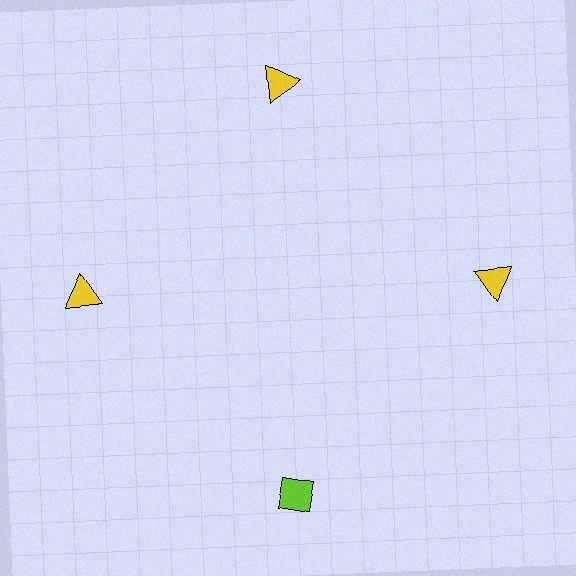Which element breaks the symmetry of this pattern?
The lime diamond at roughly the 6 o'clock position breaks the symmetry. All other shapes are yellow triangles.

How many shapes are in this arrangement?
There are 4 shapes arranged in a ring pattern.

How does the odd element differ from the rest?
It differs in both color (lime instead of yellow) and shape (diamond instead of triangle).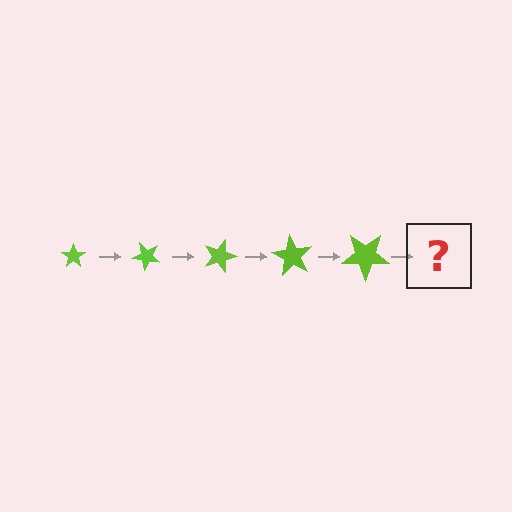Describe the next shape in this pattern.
It should be a star, larger than the previous one and rotated 225 degrees from the start.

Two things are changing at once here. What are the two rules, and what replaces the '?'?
The two rules are that the star grows larger each step and it rotates 45 degrees each step. The '?' should be a star, larger than the previous one and rotated 225 degrees from the start.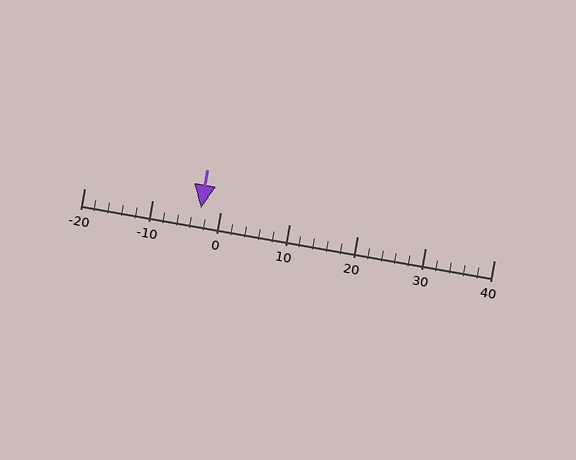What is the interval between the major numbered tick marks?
The major tick marks are spaced 10 units apart.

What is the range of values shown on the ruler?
The ruler shows values from -20 to 40.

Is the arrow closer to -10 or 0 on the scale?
The arrow is closer to 0.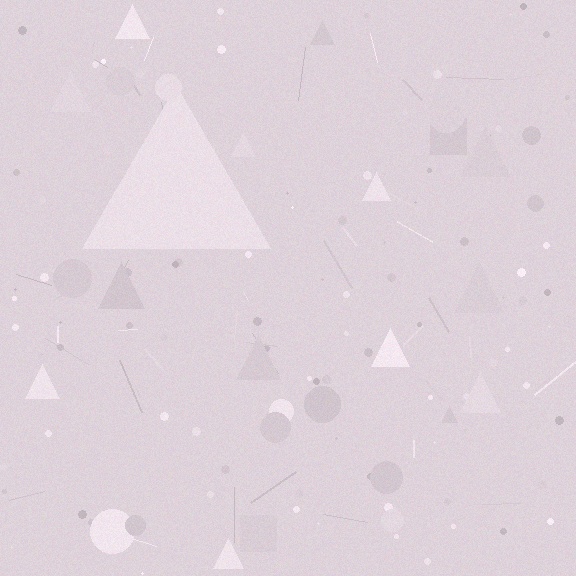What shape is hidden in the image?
A triangle is hidden in the image.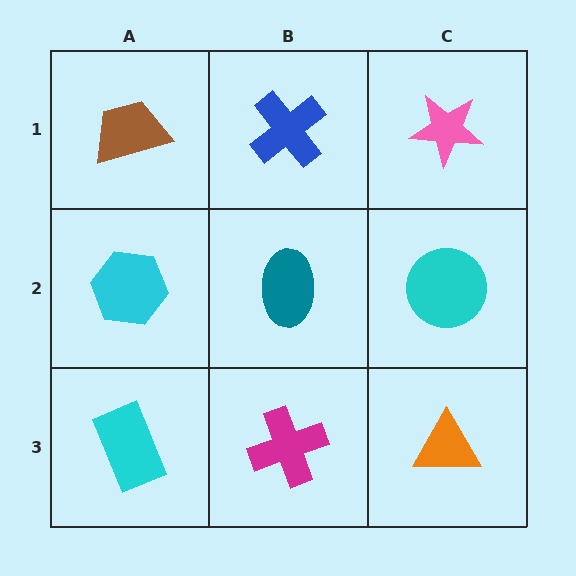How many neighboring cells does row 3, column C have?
2.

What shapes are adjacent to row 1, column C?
A cyan circle (row 2, column C), a blue cross (row 1, column B).